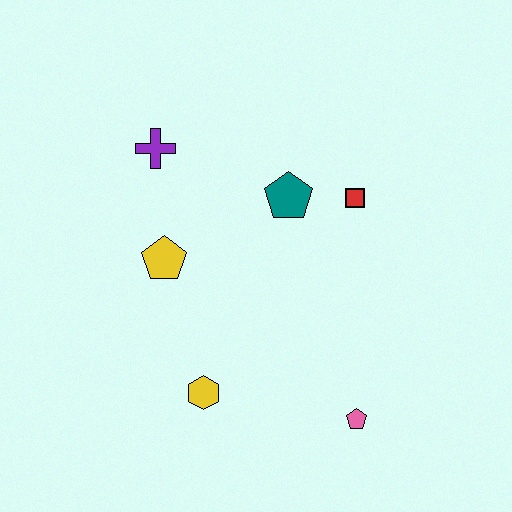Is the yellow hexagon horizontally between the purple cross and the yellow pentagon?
No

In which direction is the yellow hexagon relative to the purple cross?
The yellow hexagon is below the purple cross.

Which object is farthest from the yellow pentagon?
The pink pentagon is farthest from the yellow pentagon.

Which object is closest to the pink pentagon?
The yellow hexagon is closest to the pink pentagon.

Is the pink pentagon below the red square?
Yes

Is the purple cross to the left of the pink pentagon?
Yes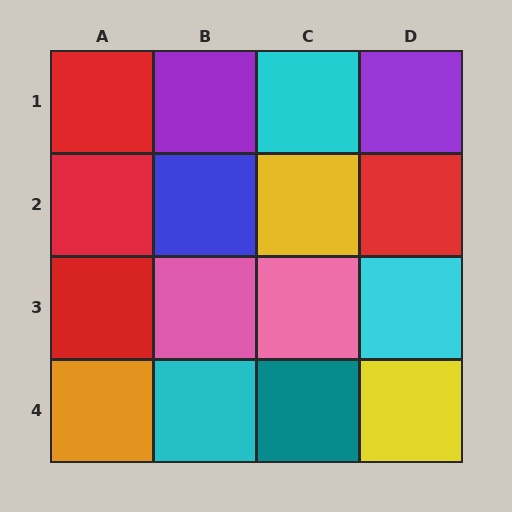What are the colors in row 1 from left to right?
Red, purple, cyan, purple.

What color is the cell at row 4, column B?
Cyan.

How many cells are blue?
1 cell is blue.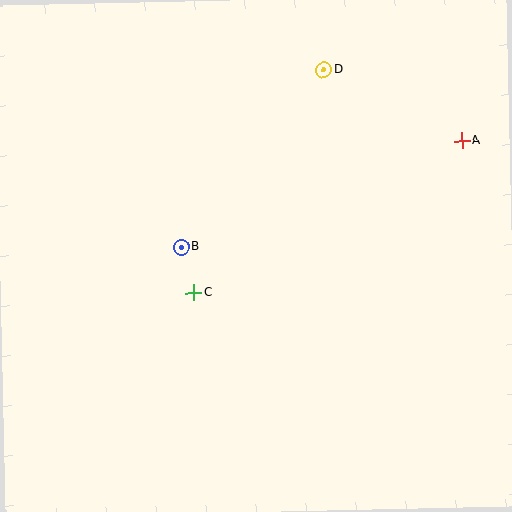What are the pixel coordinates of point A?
Point A is at (462, 141).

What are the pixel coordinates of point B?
Point B is at (181, 247).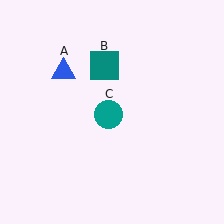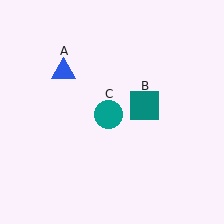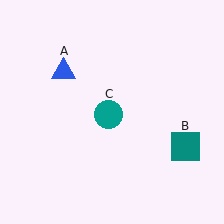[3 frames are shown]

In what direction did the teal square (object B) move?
The teal square (object B) moved down and to the right.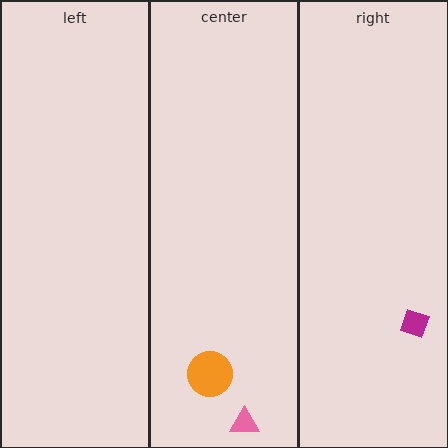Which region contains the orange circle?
The center region.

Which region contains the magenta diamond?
The right region.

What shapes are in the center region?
The orange circle, the pink triangle.